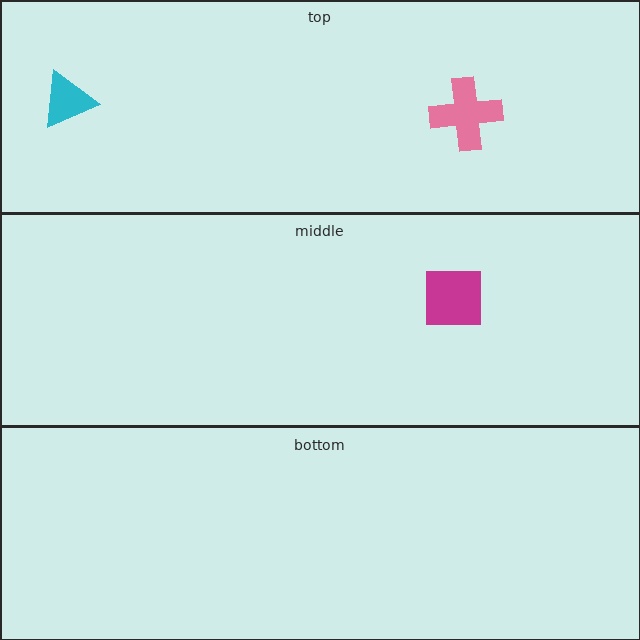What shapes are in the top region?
The pink cross, the cyan triangle.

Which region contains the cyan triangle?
The top region.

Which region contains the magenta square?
The middle region.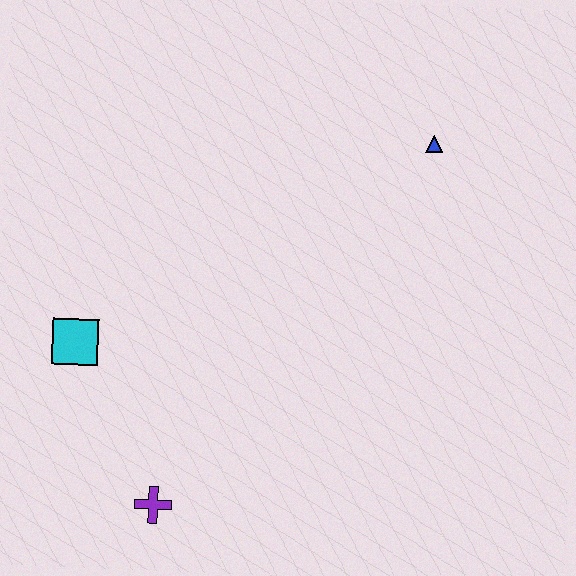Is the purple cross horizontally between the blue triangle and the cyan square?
Yes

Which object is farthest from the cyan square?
The blue triangle is farthest from the cyan square.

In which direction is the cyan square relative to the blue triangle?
The cyan square is to the left of the blue triangle.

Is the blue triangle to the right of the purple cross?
Yes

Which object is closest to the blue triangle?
The cyan square is closest to the blue triangle.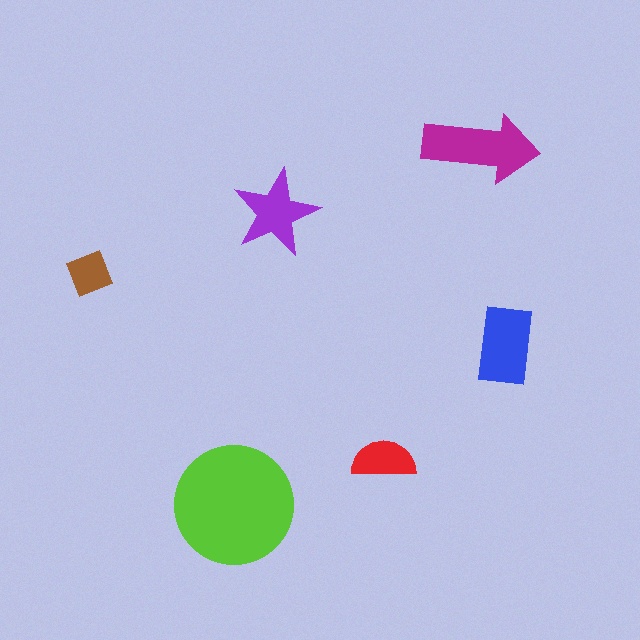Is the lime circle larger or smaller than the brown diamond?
Larger.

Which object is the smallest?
The brown diamond.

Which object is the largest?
The lime circle.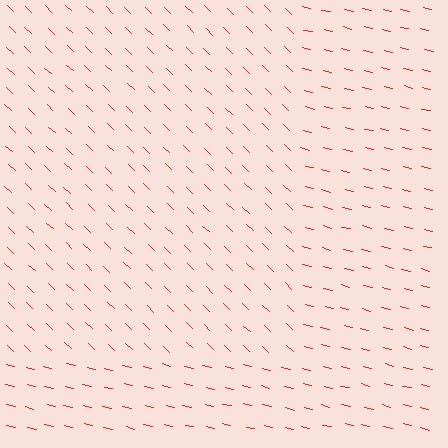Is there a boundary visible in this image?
Yes, there is a texture boundary formed by a change in line orientation.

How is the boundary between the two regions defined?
The boundary is defined purely by a change in line orientation (approximately 30 degrees difference). All lines are the same color and thickness.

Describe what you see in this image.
The image is filled with small red line segments. A rectangle region in the image has lines oriented differently from the surrounding lines, creating a visible texture boundary.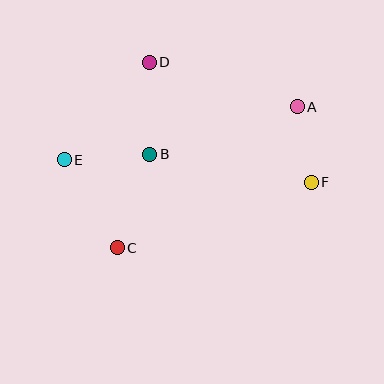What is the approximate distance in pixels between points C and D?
The distance between C and D is approximately 188 pixels.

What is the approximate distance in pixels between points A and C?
The distance between A and C is approximately 228 pixels.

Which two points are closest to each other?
Points A and F are closest to each other.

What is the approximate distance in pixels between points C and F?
The distance between C and F is approximately 205 pixels.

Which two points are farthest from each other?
Points E and F are farthest from each other.